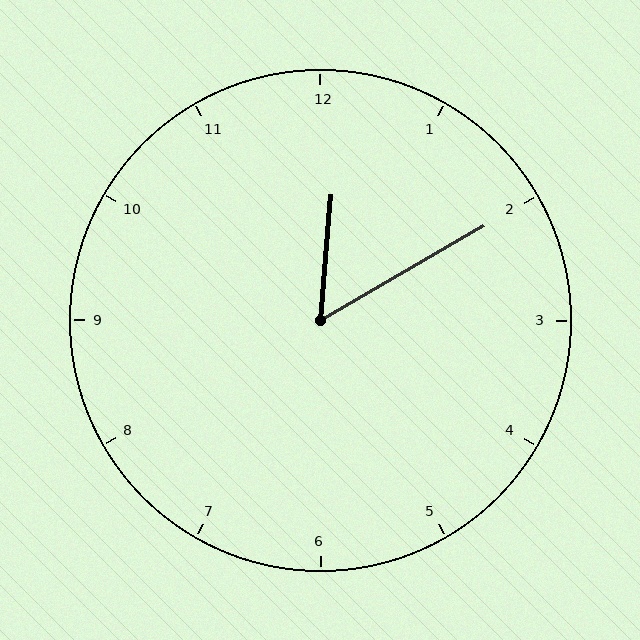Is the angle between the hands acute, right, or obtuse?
It is acute.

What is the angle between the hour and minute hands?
Approximately 55 degrees.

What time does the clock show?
12:10.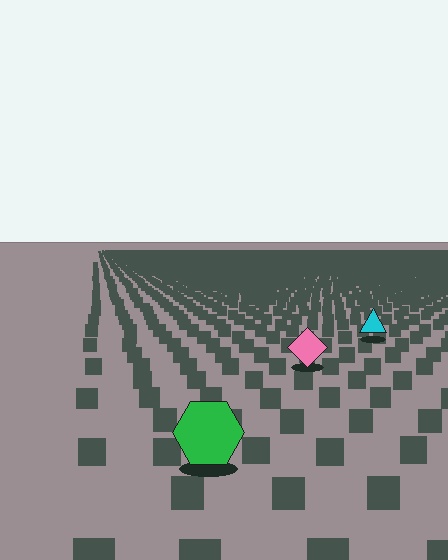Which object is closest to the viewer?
The green hexagon is closest. The texture marks near it are larger and more spread out.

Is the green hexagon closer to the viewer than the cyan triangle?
Yes. The green hexagon is closer — you can tell from the texture gradient: the ground texture is coarser near it.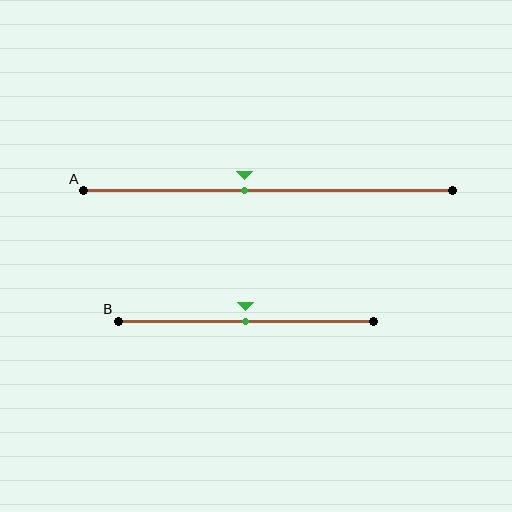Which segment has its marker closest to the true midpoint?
Segment B has its marker closest to the true midpoint.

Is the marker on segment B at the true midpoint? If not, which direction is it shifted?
Yes, the marker on segment B is at the true midpoint.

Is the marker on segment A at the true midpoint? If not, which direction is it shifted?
No, the marker on segment A is shifted to the left by about 6% of the segment length.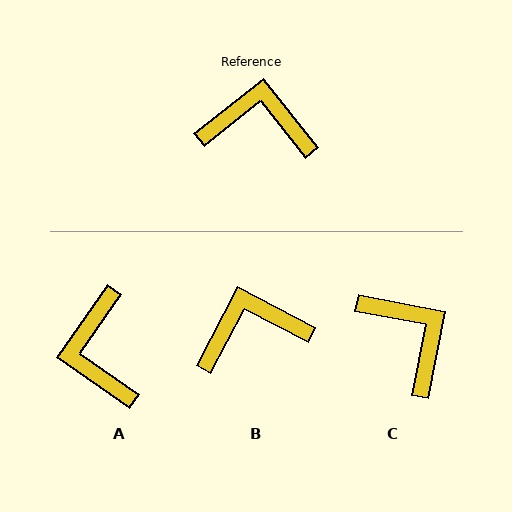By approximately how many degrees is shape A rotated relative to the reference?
Approximately 106 degrees counter-clockwise.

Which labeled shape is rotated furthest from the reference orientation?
A, about 106 degrees away.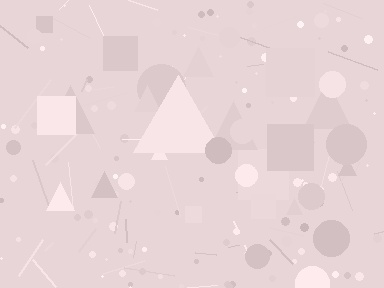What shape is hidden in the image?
A triangle is hidden in the image.